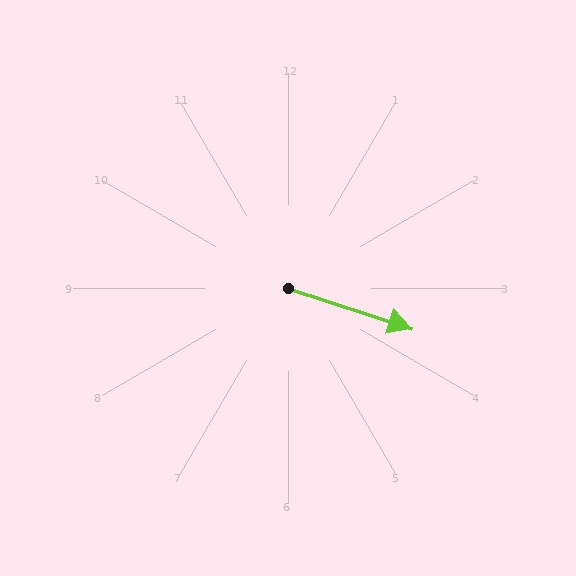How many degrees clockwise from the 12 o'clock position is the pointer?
Approximately 108 degrees.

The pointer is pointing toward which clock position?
Roughly 4 o'clock.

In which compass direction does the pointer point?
East.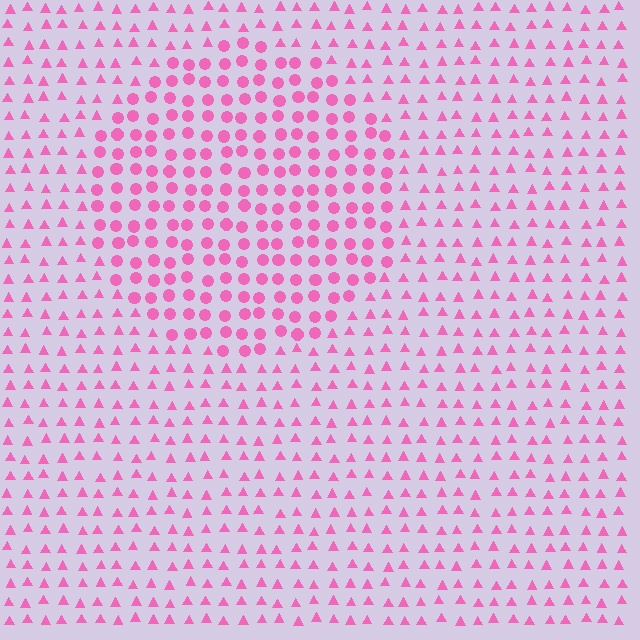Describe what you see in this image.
The image is filled with small pink elements arranged in a uniform grid. A circle-shaped region contains circles, while the surrounding area contains triangles. The boundary is defined purely by the change in element shape.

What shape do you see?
I see a circle.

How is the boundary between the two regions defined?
The boundary is defined by a change in element shape: circles inside vs. triangles outside. All elements share the same color and spacing.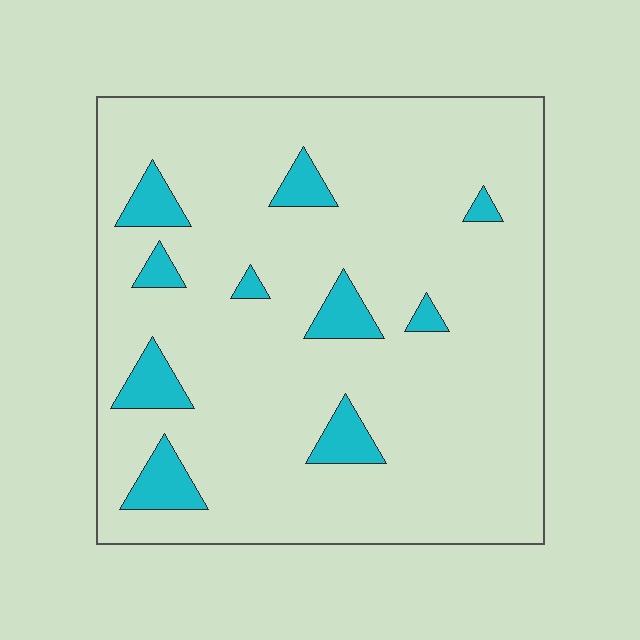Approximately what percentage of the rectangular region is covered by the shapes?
Approximately 10%.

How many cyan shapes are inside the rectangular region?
10.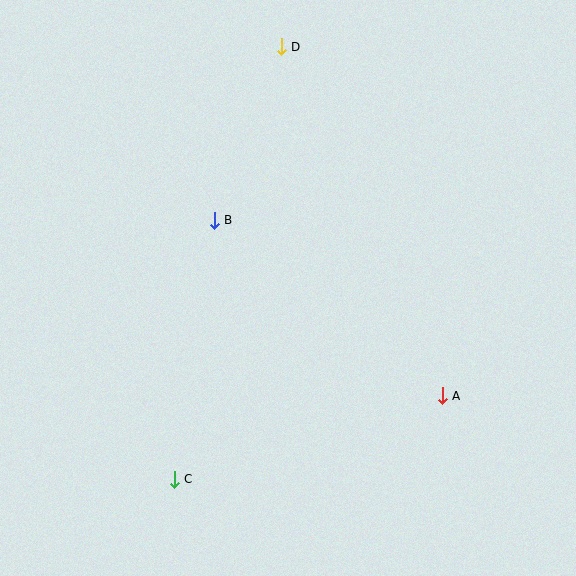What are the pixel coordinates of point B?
Point B is at (214, 220).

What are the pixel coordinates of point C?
Point C is at (174, 479).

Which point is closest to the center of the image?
Point B at (214, 220) is closest to the center.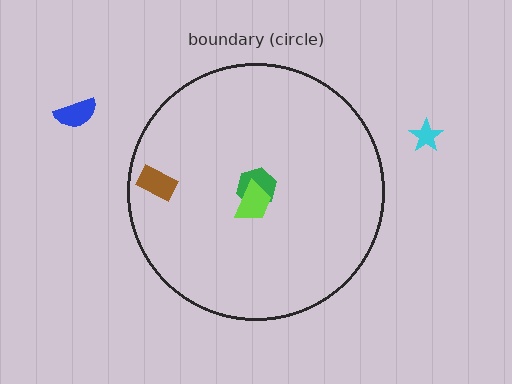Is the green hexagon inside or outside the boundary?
Inside.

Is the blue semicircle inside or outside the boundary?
Outside.